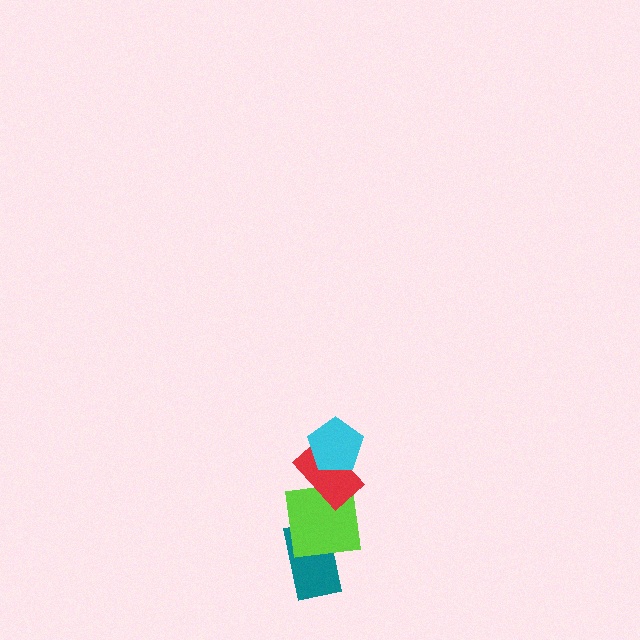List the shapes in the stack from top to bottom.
From top to bottom: the cyan pentagon, the red rectangle, the lime square, the teal rectangle.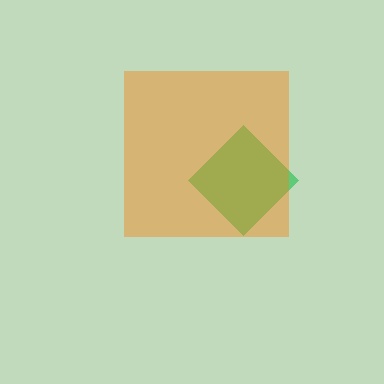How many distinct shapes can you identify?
There are 2 distinct shapes: a green diamond, an orange square.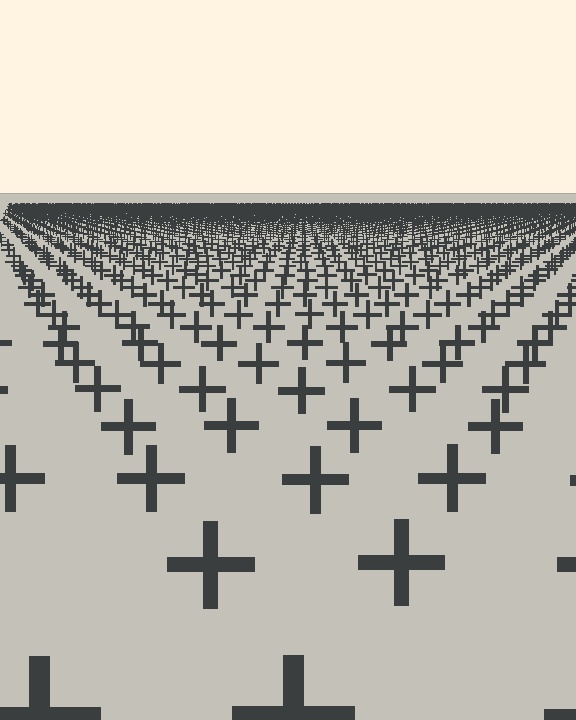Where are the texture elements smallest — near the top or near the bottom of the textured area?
Near the top.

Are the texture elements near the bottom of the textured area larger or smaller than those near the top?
Larger. Near the bottom, elements are closer to the viewer and appear at a bigger on-screen size.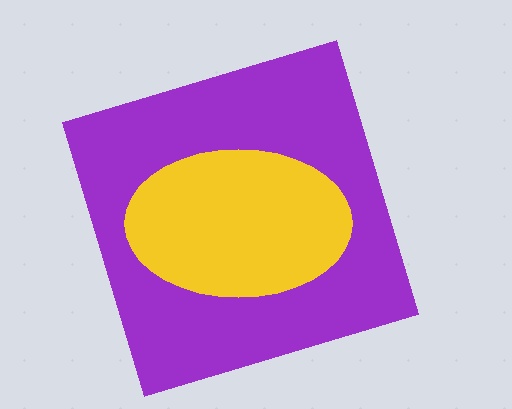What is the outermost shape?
The purple square.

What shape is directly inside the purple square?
The yellow ellipse.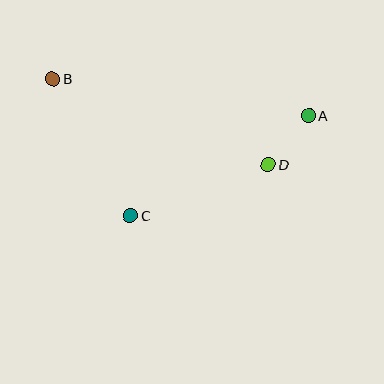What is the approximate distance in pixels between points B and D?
The distance between B and D is approximately 232 pixels.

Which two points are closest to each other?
Points A and D are closest to each other.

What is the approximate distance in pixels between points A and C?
The distance between A and C is approximately 204 pixels.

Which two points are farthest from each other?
Points A and B are farthest from each other.